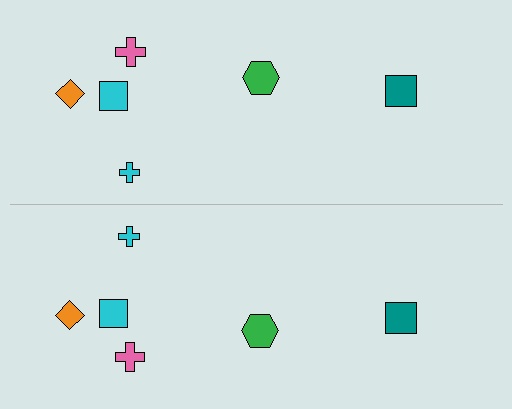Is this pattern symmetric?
Yes, this pattern has bilateral (reflection) symmetry.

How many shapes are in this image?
There are 12 shapes in this image.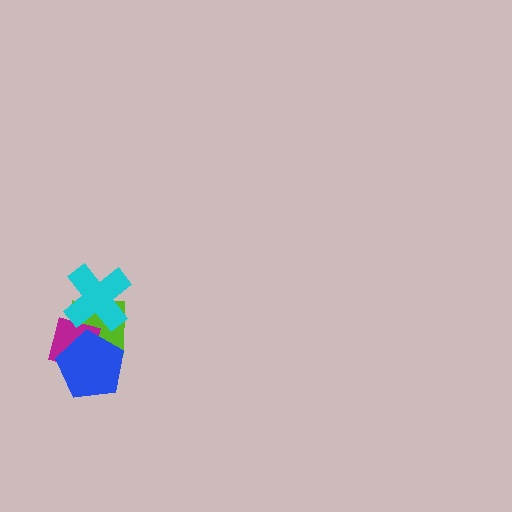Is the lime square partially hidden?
Yes, it is partially covered by another shape.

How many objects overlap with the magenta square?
3 objects overlap with the magenta square.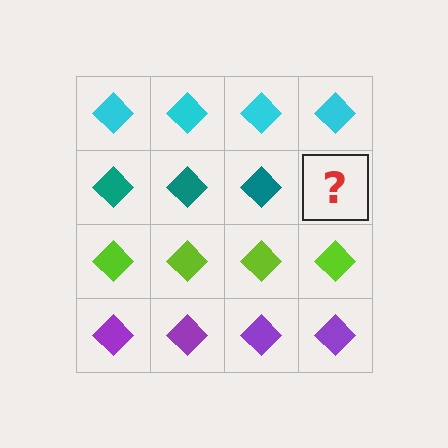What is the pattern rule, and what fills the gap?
The rule is that each row has a consistent color. The gap should be filled with a teal diamond.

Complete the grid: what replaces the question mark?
The question mark should be replaced with a teal diamond.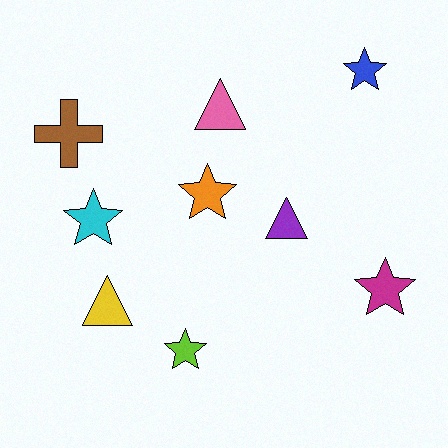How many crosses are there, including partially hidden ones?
There is 1 cross.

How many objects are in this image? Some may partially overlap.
There are 9 objects.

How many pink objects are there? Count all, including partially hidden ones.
There is 1 pink object.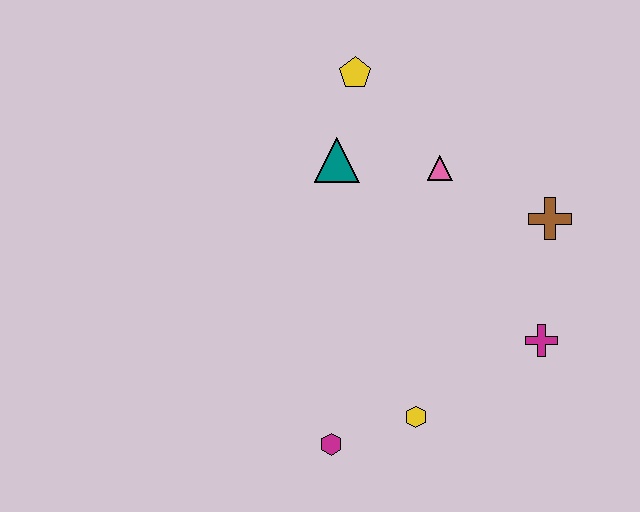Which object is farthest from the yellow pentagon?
The magenta hexagon is farthest from the yellow pentagon.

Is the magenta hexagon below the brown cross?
Yes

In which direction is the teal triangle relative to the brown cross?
The teal triangle is to the left of the brown cross.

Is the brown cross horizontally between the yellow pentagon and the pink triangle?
No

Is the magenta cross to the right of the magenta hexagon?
Yes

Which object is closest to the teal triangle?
The yellow pentagon is closest to the teal triangle.